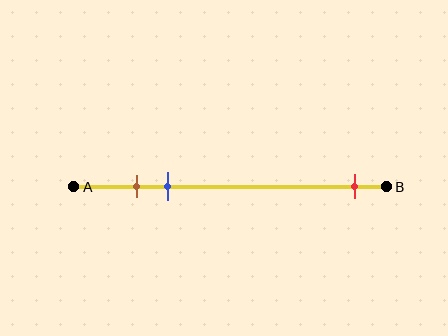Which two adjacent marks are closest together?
The brown and blue marks are the closest adjacent pair.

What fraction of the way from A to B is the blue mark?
The blue mark is approximately 30% (0.3) of the way from A to B.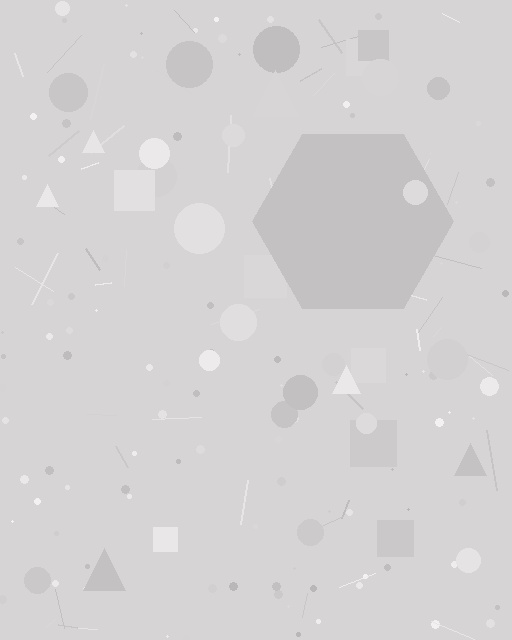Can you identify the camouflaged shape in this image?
The camouflaged shape is a hexagon.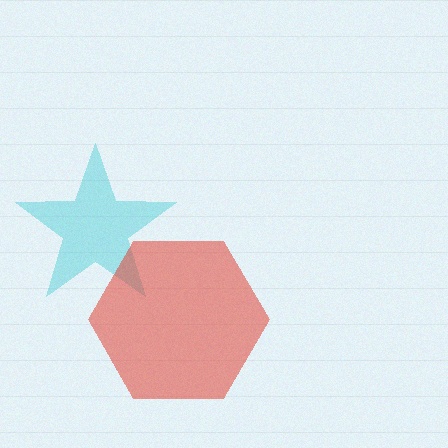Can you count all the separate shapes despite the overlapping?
Yes, there are 2 separate shapes.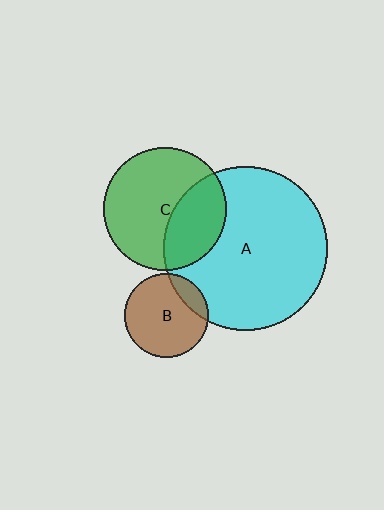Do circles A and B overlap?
Yes.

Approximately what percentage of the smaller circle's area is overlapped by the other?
Approximately 15%.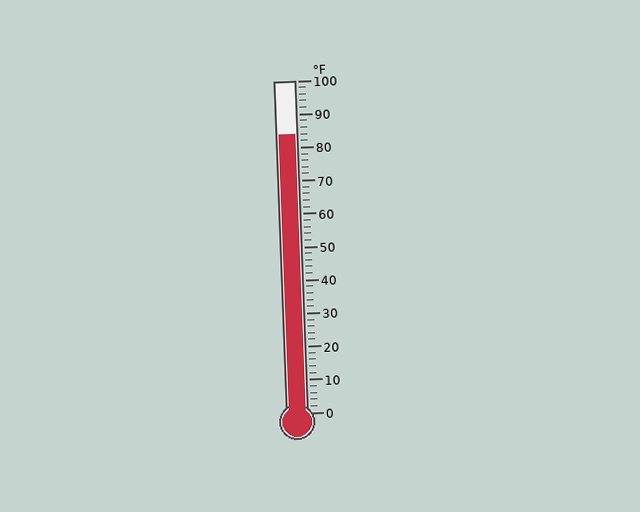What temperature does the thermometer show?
The thermometer shows approximately 84°F.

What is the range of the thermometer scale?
The thermometer scale ranges from 0°F to 100°F.